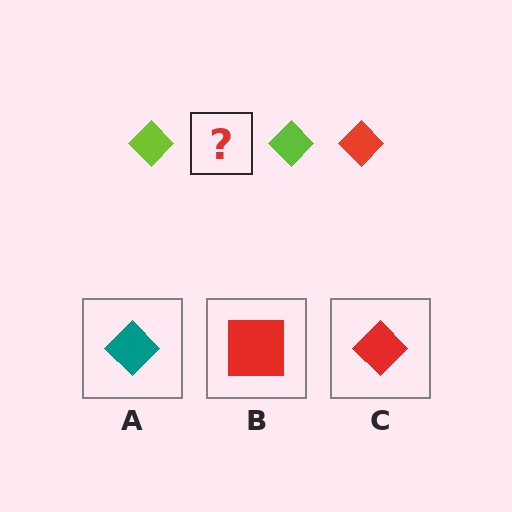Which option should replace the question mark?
Option C.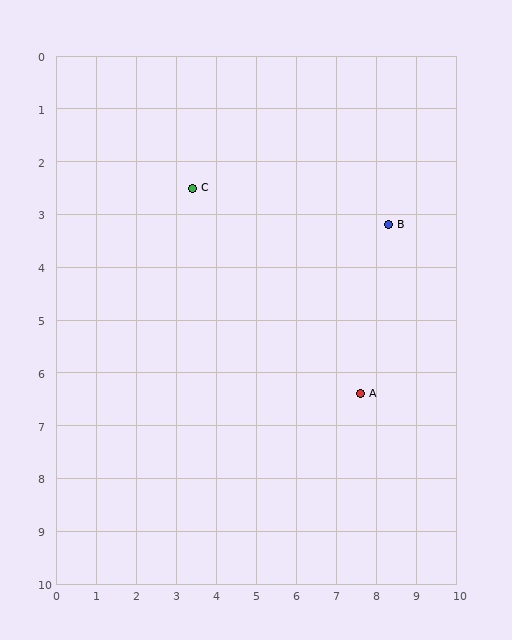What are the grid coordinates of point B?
Point B is at approximately (8.3, 3.2).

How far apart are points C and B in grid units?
Points C and B are about 4.9 grid units apart.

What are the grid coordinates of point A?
Point A is at approximately (7.6, 6.4).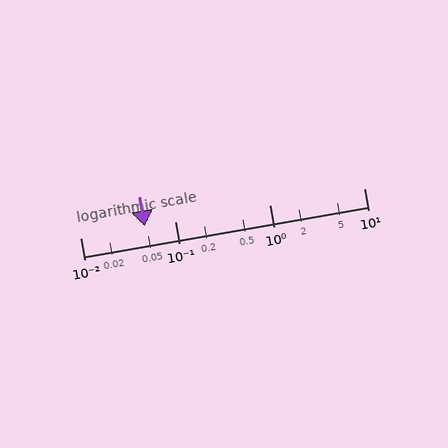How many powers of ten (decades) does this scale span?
The scale spans 3 decades, from 0.01 to 10.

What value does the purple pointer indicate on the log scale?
The pointer indicates approximately 0.048.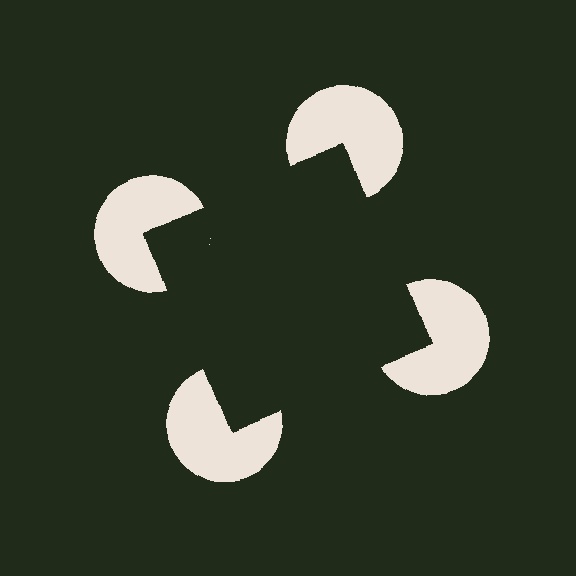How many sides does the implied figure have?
4 sides.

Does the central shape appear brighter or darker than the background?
It typically appears slightly darker than the background, even though no actual brightness change is drawn.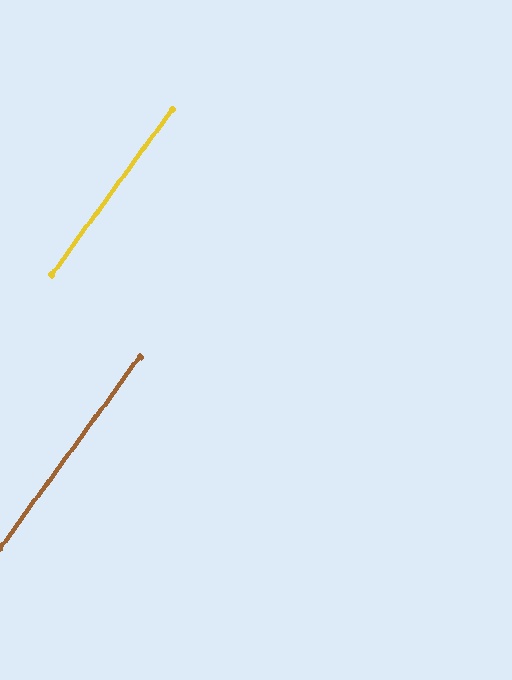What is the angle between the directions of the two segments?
Approximately 0 degrees.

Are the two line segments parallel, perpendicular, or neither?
Parallel — their directions differ by only 0.0°.